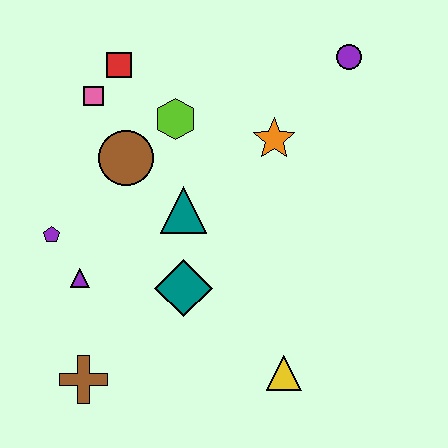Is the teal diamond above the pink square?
No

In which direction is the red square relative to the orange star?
The red square is to the left of the orange star.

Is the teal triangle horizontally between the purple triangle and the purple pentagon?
No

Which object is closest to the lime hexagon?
The brown circle is closest to the lime hexagon.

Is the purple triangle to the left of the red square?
Yes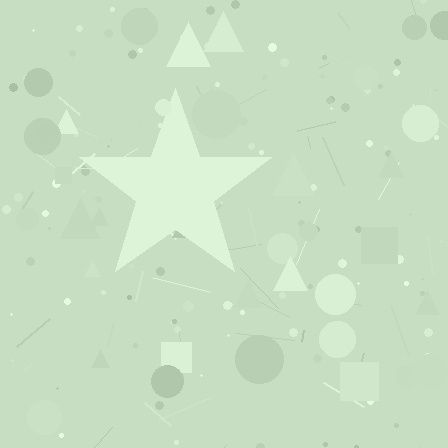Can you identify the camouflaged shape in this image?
The camouflaged shape is a star.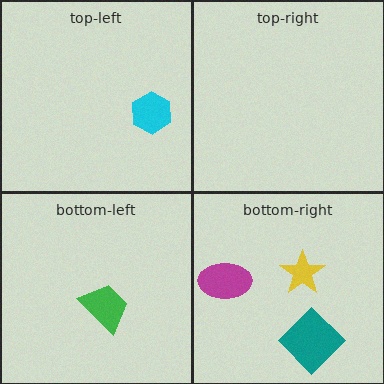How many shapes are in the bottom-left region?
1.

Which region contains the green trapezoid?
The bottom-left region.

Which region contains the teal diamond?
The bottom-right region.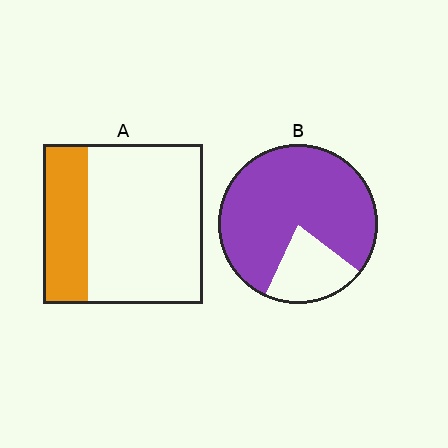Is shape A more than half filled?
No.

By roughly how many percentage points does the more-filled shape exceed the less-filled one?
By roughly 50 percentage points (B over A).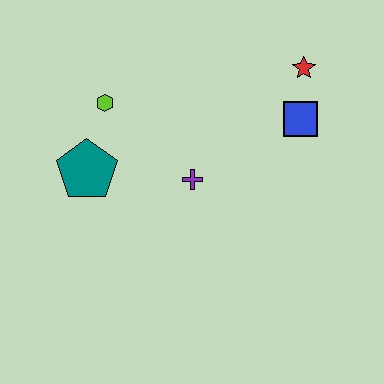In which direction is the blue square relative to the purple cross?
The blue square is to the right of the purple cross.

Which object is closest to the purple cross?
The teal pentagon is closest to the purple cross.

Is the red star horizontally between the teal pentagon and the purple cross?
No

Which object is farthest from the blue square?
The teal pentagon is farthest from the blue square.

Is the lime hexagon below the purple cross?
No